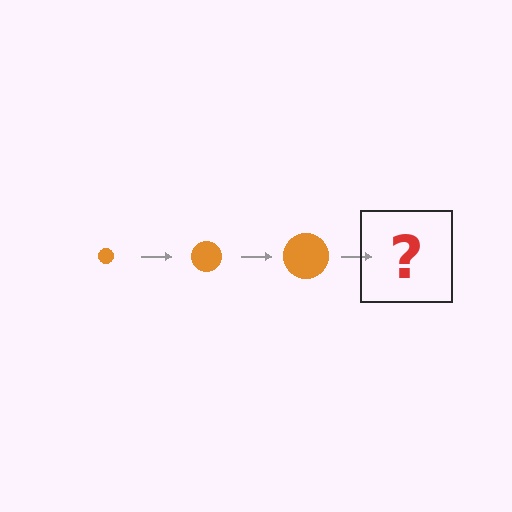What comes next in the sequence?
The next element should be an orange circle, larger than the previous one.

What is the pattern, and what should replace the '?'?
The pattern is that the circle gets progressively larger each step. The '?' should be an orange circle, larger than the previous one.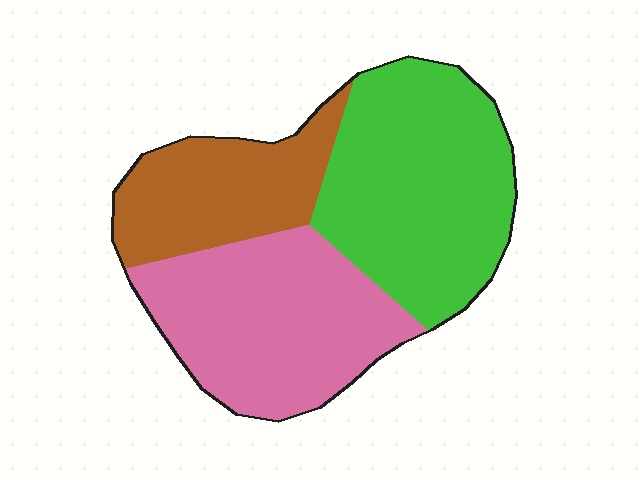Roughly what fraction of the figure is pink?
Pink takes up between a third and a half of the figure.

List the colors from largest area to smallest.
From largest to smallest: green, pink, brown.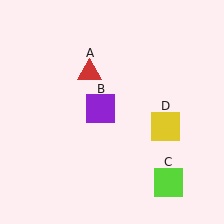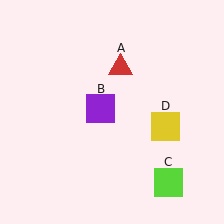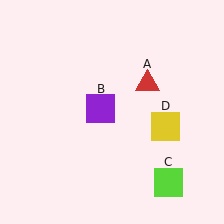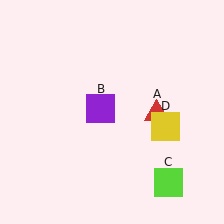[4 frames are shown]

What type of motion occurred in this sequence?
The red triangle (object A) rotated clockwise around the center of the scene.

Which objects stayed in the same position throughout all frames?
Purple square (object B) and lime square (object C) and yellow square (object D) remained stationary.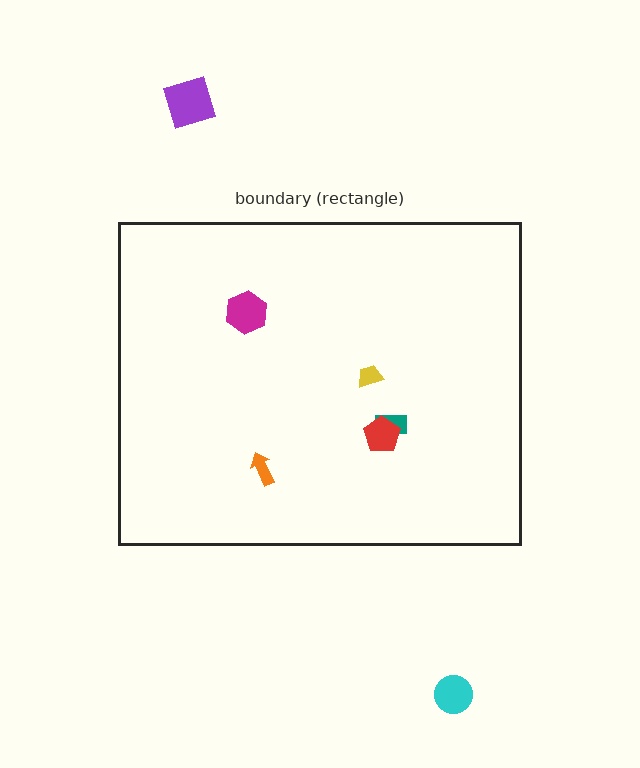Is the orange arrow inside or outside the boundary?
Inside.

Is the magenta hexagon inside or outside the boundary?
Inside.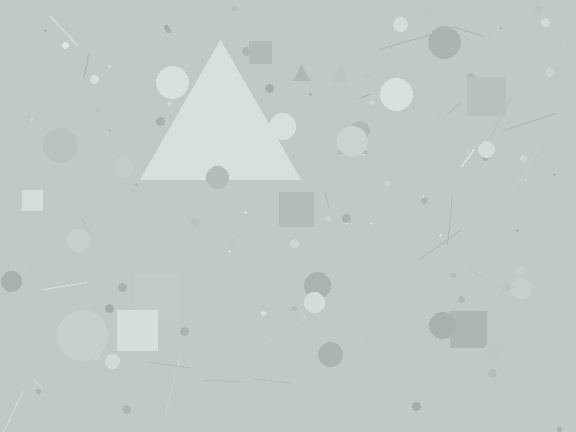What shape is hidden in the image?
A triangle is hidden in the image.